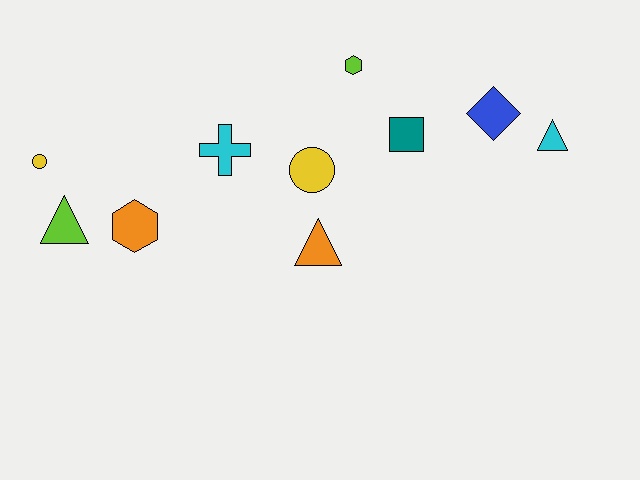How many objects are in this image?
There are 10 objects.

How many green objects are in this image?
There are no green objects.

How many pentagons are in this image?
There are no pentagons.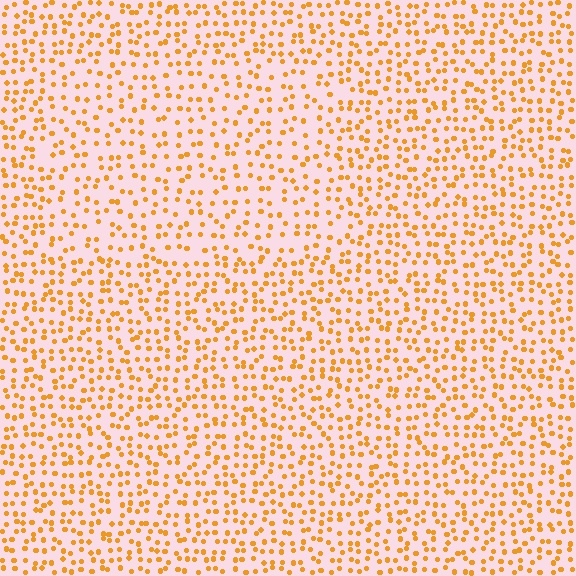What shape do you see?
I see a rectangle.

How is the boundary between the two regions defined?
The boundary is defined by a change in element density (approximately 1.4x ratio). All elements are the same color, size, and shape.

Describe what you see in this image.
The image contains small orange elements arranged at two different densities. A rectangle-shaped region is visible where the elements are less densely packed than the surrounding area.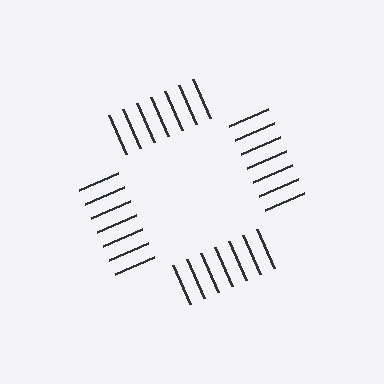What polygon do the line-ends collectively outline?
An illusory square — the line segments terminate on its edges but no continuous stroke is drawn.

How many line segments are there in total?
28 — 7 along each of the 4 edges.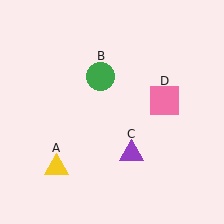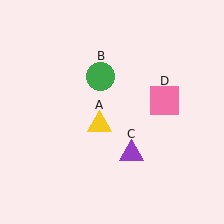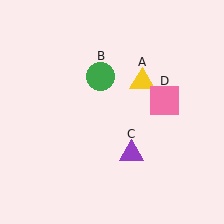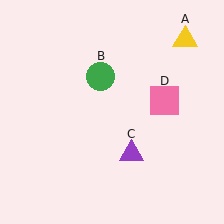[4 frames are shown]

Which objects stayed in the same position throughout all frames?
Green circle (object B) and purple triangle (object C) and pink square (object D) remained stationary.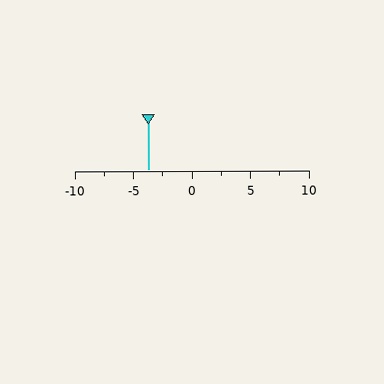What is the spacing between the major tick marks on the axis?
The major ticks are spaced 5 apart.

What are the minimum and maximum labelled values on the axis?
The axis runs from -10 to 10.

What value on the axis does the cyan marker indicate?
The marker indicates approximately -3.8.